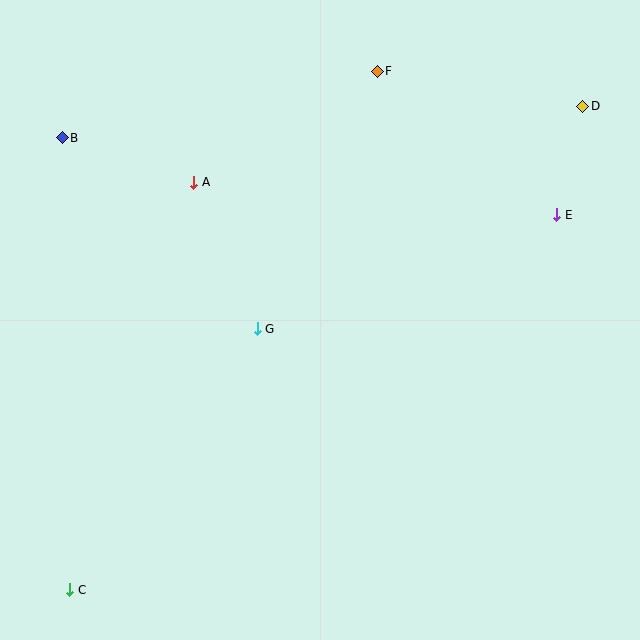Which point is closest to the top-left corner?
Point B is closest to the top-left corner.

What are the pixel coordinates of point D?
Point D is at (583, 106).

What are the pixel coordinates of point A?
Point A is at (194, 182).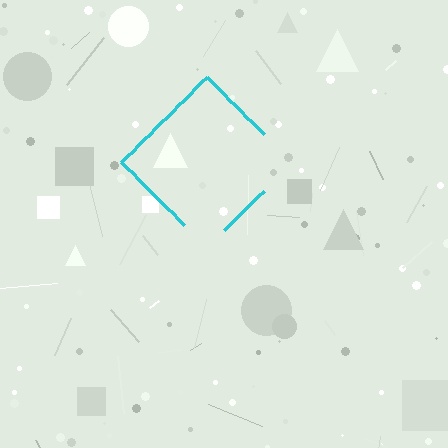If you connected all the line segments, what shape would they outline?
They would outline a diamond.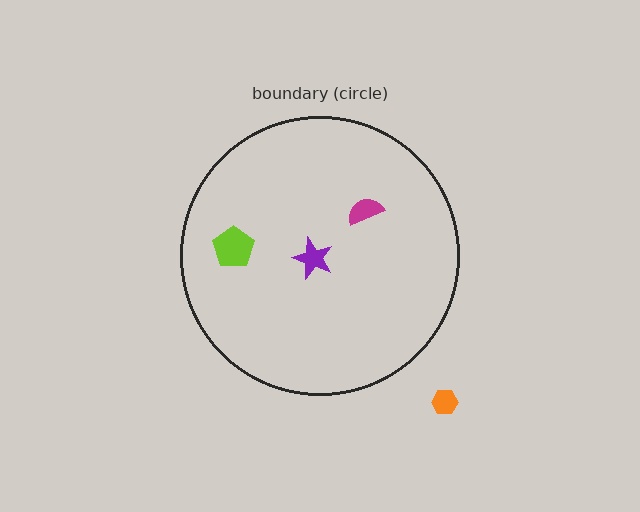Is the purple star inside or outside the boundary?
Inside.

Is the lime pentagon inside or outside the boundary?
Inside.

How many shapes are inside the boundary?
3 inside, 1 outside.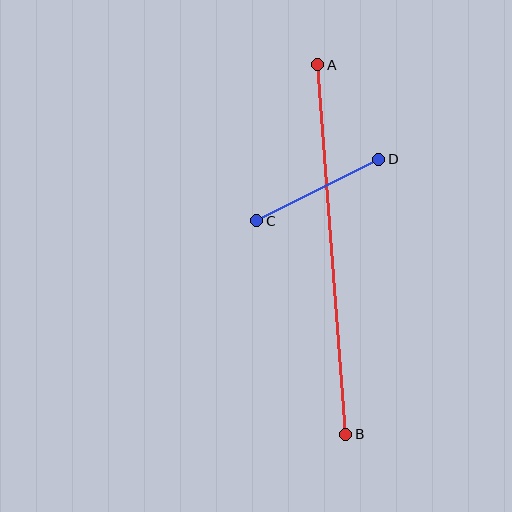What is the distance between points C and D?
The distance is approximately 136 pixels.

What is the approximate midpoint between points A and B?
The midpoint is at approximately (332, 249) pixels.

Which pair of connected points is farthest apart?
Points A and B are farthest apart.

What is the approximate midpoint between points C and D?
The midpoint is at approximately (318, 190) pixels.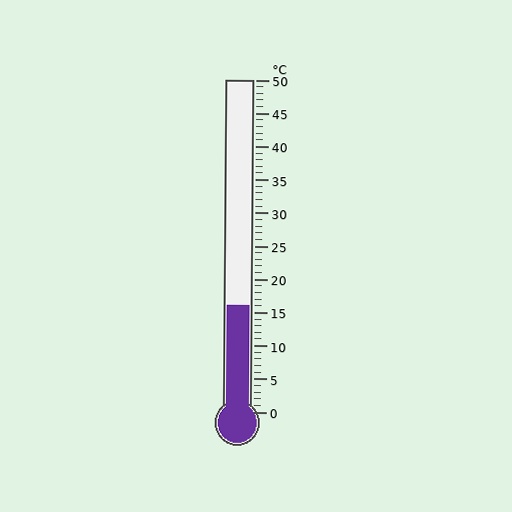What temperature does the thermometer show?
The thermometer shows approximately 16°C.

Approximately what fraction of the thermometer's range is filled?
The thermometer is filled to approximately 30% of its range.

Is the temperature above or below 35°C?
The temperature is below 35°C.